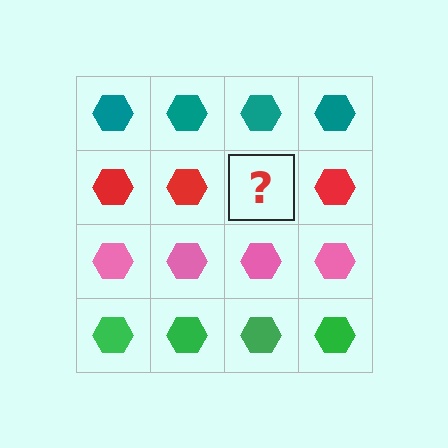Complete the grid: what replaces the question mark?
The question mark should be replaced with a red hexagon.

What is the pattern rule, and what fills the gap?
The rule is that each row has a consistent color. The gap should be filled with a red hexagon.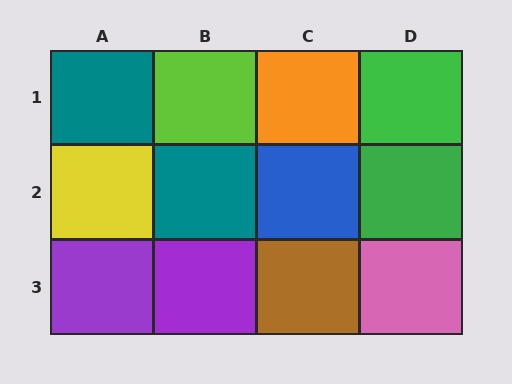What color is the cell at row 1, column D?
Green.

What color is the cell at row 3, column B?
Purple.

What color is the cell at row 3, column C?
Brown.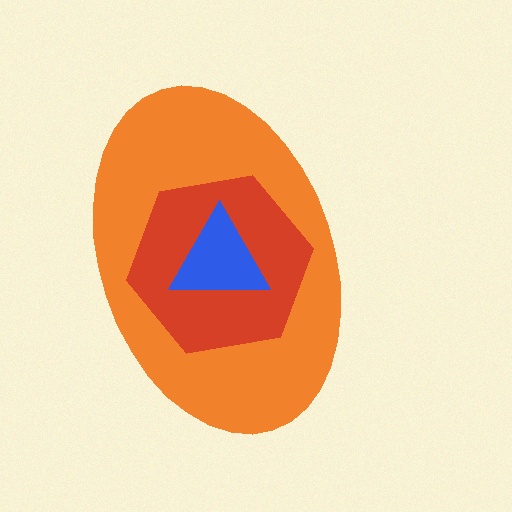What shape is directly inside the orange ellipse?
The red hexagon.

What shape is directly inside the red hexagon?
The blue triangle.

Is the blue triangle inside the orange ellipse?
Yes.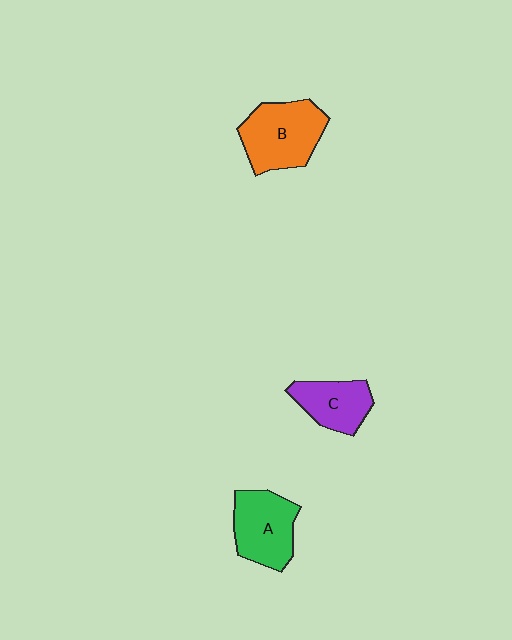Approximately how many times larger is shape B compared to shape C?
Approximately 1.5 times.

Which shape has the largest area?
Shape B (orange).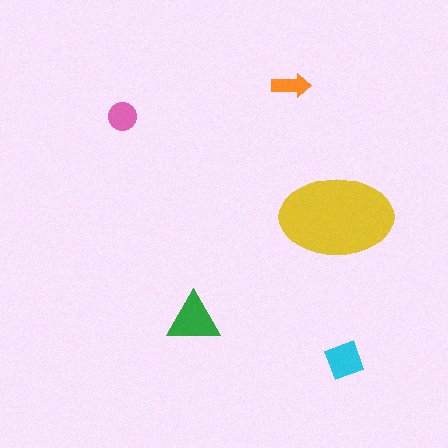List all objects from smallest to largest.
The orange arrow, the pink circle, the cyan diamond, the green triangle, the yellow ellipse.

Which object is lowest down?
The cyan diamond is bottommost.